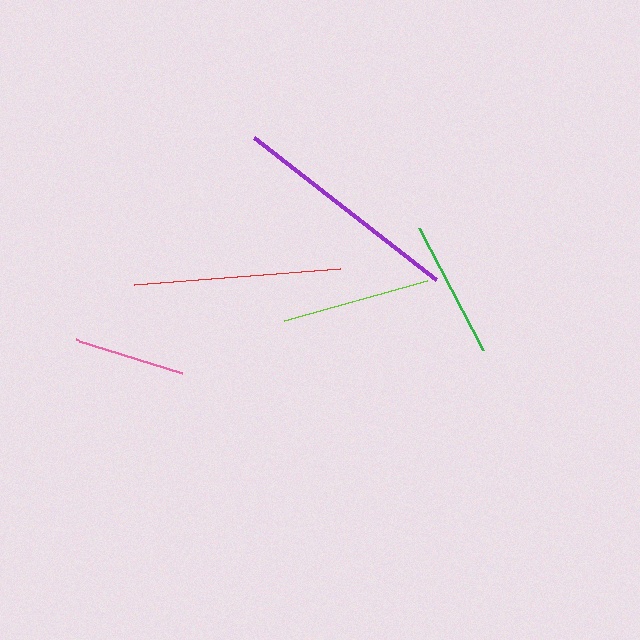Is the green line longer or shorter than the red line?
The red line is longer than the green line.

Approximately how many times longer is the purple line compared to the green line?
The purple line is approximately 1.7 times the length of the green line.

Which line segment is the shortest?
The pink line is the shortest at approximately 111 pixels.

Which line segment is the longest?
The purple line is the longest at approximately 231 pixels.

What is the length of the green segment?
The green segment is approximately 138 pixels long.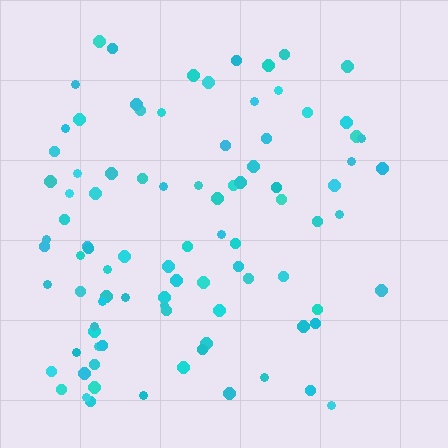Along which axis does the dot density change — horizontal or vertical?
Horizontal.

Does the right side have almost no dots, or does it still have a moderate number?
Still a moderate number, just noticeably fewer than the left.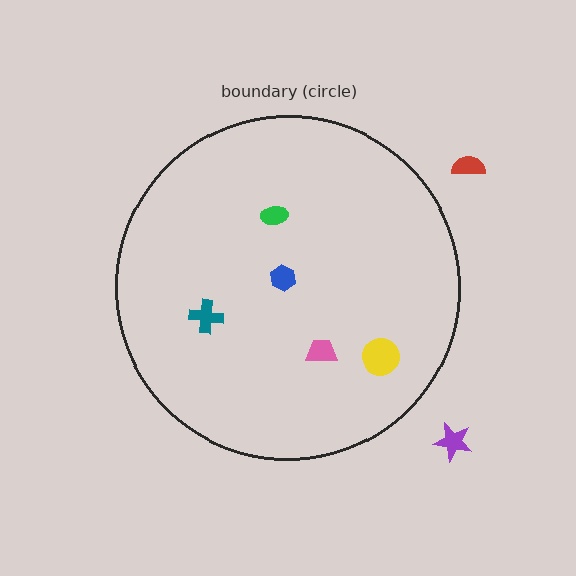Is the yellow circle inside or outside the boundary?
Inside.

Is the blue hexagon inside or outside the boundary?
Inside.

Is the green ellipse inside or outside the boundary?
Inside.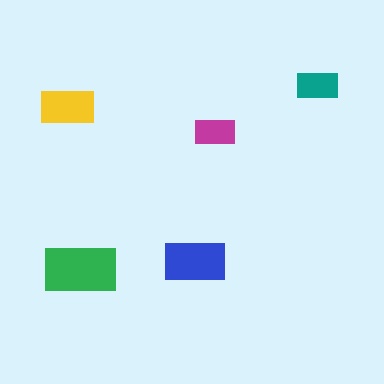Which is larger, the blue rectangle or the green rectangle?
The green one.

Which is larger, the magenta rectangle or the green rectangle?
The green one.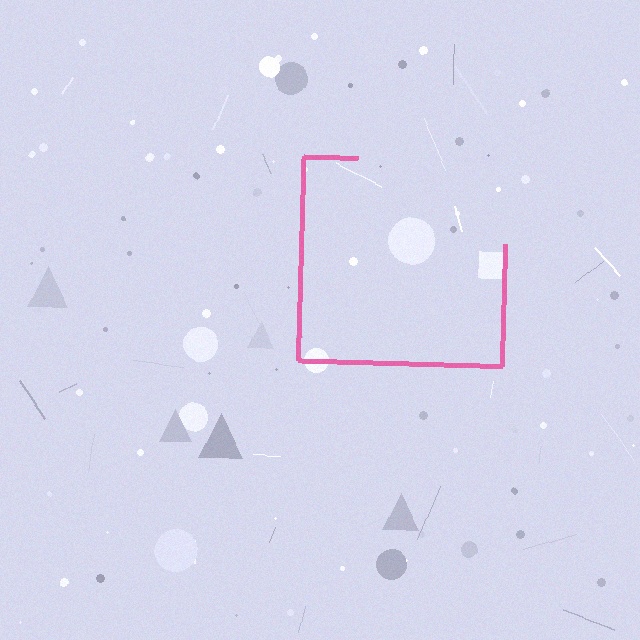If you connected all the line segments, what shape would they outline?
They would outline a square.